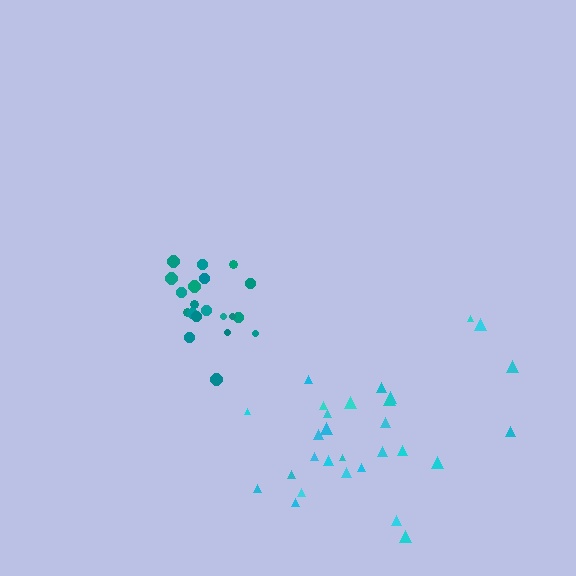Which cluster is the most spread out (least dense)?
Cyan.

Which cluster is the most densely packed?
Teal.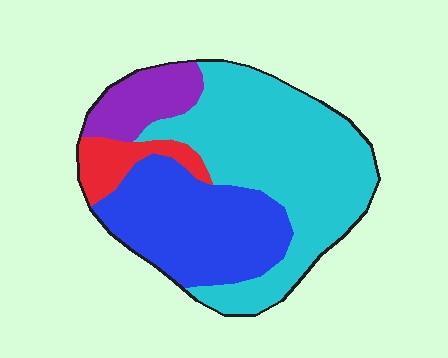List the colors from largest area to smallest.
From largest to smallest: cyan, blue, purple, red.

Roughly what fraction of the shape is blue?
Blue covers 31% of the shape.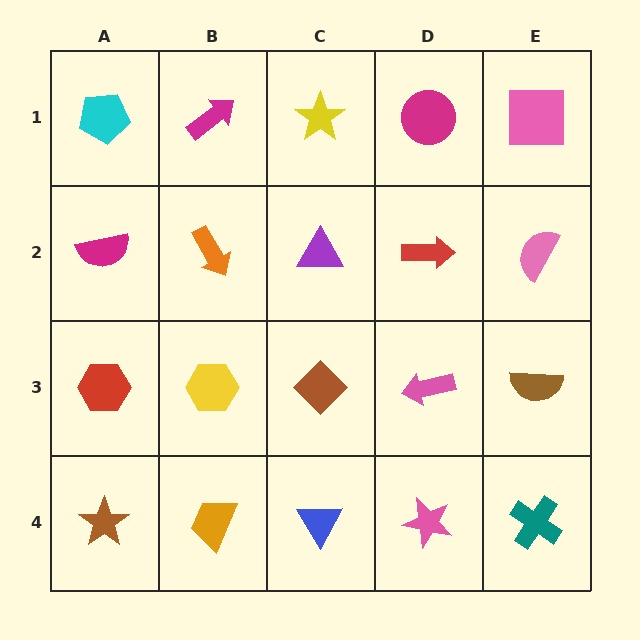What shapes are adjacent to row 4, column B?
A yellow hexagon (row 3, column B), a brown star (row 4, column A), a blue triangle (row 4, column C).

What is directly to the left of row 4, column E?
A pink star.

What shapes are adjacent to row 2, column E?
A pink square (row 1, column E), a brown semicircle (row 3, column E), a red arrow (row 2, column D).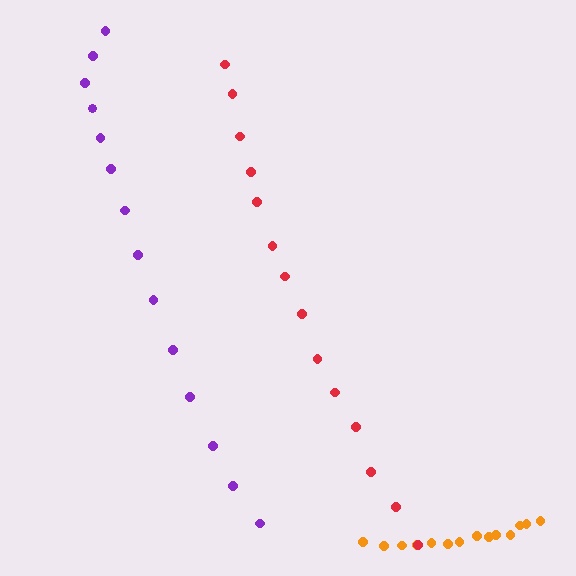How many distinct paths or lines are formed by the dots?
There are 3 distinct paths.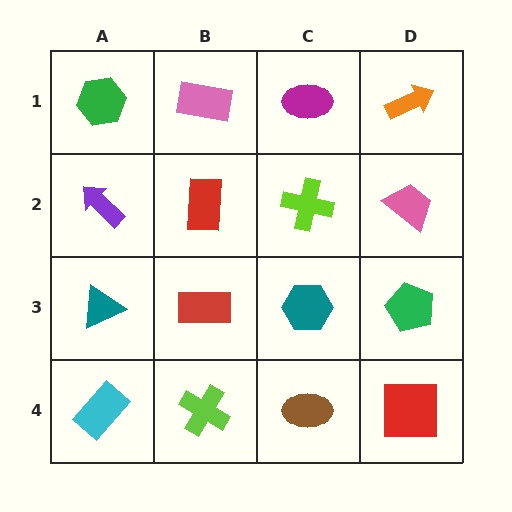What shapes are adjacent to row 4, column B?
A red rectangle (row 3, column B), a cyan rectangle (row 4, column A), a brown ellipse (row 4, column C).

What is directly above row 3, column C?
A lime cross.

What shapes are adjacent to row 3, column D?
A pink trapezoid (row 2, column D), a red square (row 4, column D), a teal hexagon (row 3, column C).